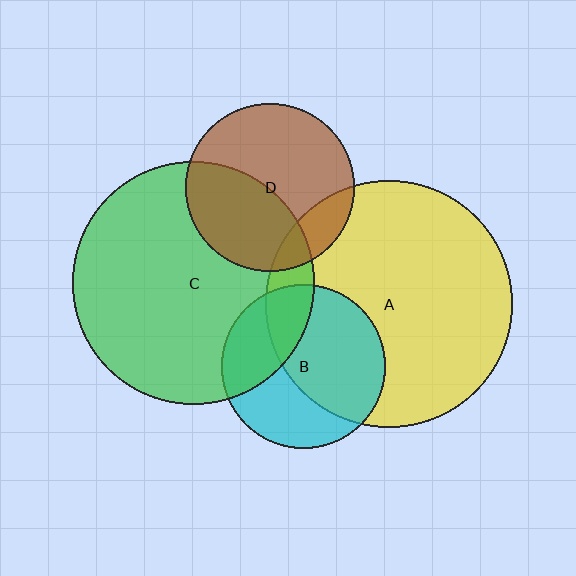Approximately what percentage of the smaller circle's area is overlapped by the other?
Approximately 55%.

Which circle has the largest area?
Circle A (yellow).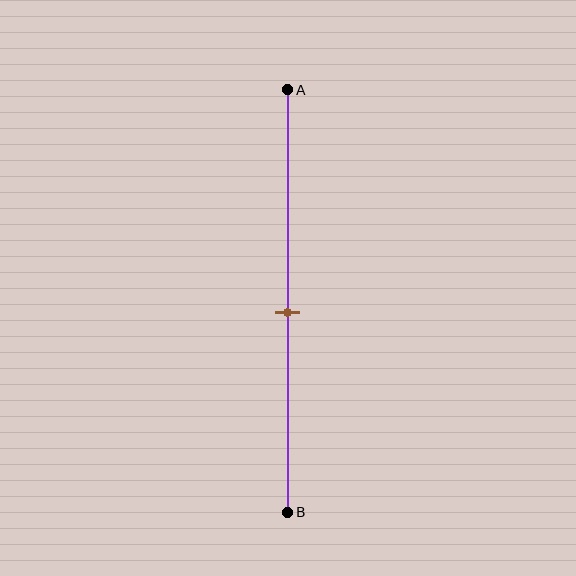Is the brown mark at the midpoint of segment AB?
Yes, the mark is approximately at the midpoint.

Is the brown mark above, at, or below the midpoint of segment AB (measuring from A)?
The brown mark is approximately at the midpoint of segment AB.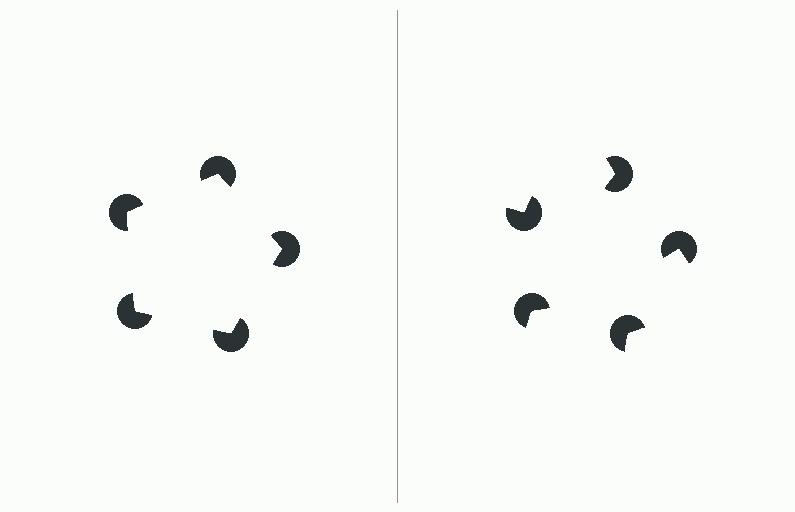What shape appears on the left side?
An illusory pentagon.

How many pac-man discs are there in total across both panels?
10 — 5 on each side.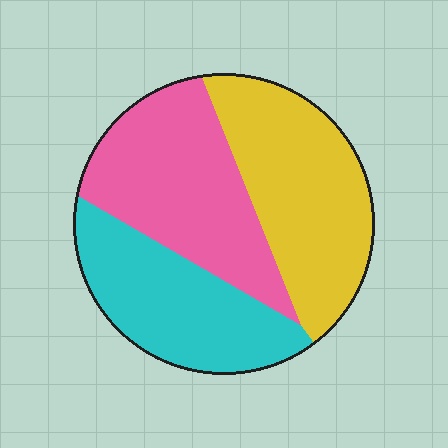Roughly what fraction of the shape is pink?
Pink covers roughly 35% of the shape.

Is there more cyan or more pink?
Pink.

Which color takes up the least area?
Cyan, at roughly 30%.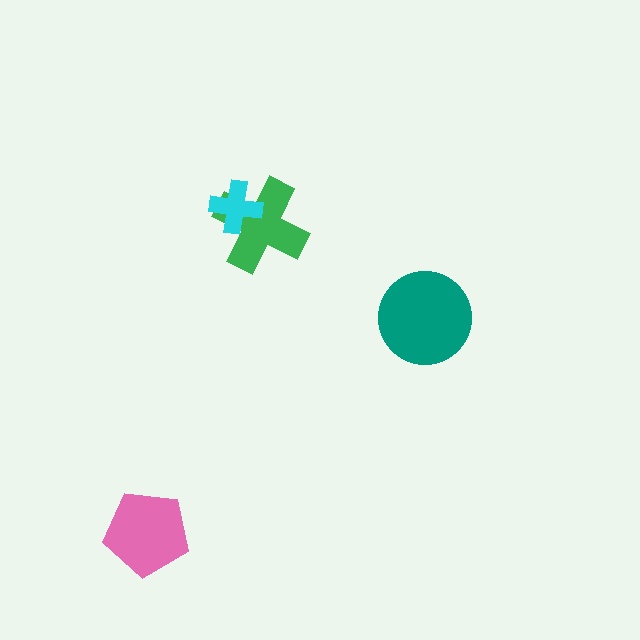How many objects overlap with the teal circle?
0 objects overlap with the teal circle.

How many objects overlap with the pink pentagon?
0 objects overlap with the pink pentagon.